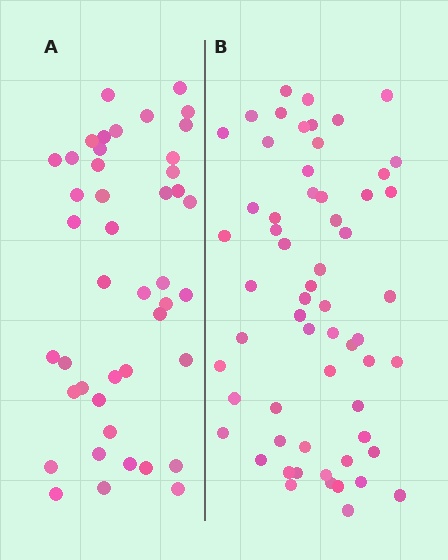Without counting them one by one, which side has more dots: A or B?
Region B (the right region) has more dots.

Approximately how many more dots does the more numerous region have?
Region B has approximately 15 more dots than region A.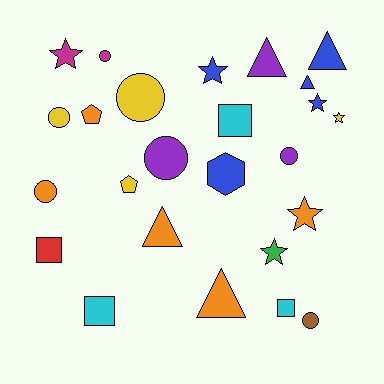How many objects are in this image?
There are 25 objects.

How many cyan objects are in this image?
There are 3 cyan objects.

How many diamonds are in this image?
There are no diamonds.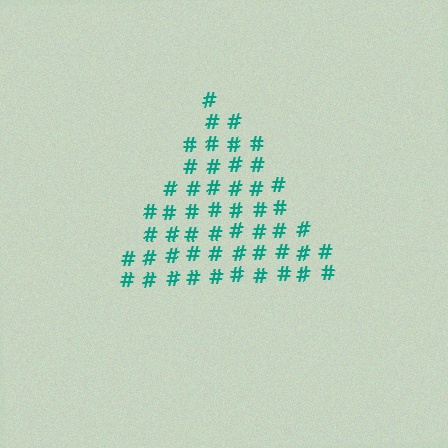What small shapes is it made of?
It is made of small hash symbols.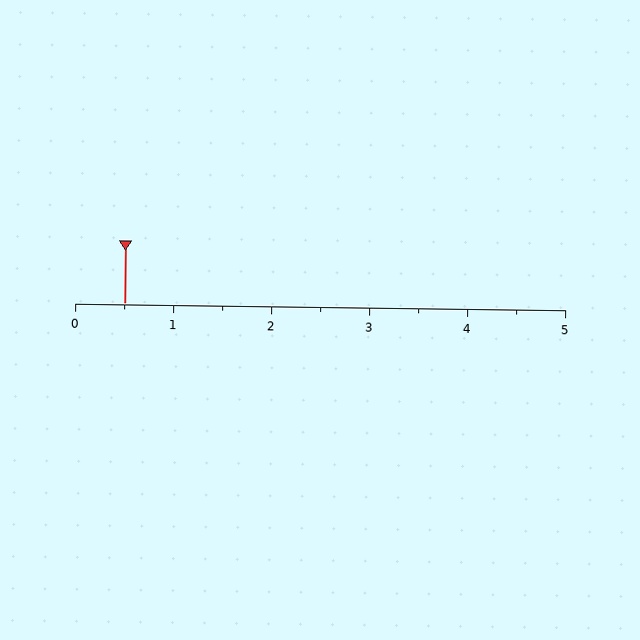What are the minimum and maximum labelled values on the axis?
The axis runs from 0 to 5.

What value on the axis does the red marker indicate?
The marker indicates approximately 0.5.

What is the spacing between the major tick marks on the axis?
The major ticks are spaced 1 apart.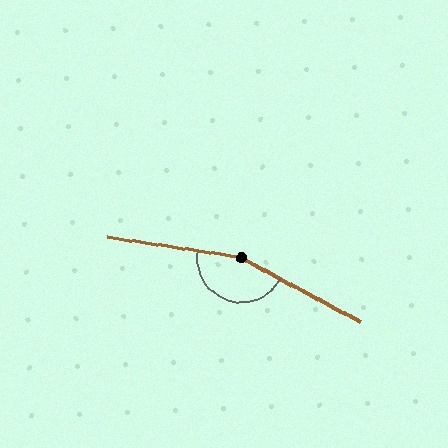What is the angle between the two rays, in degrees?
Approximately 161 degrees.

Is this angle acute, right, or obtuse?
It is obtuse.